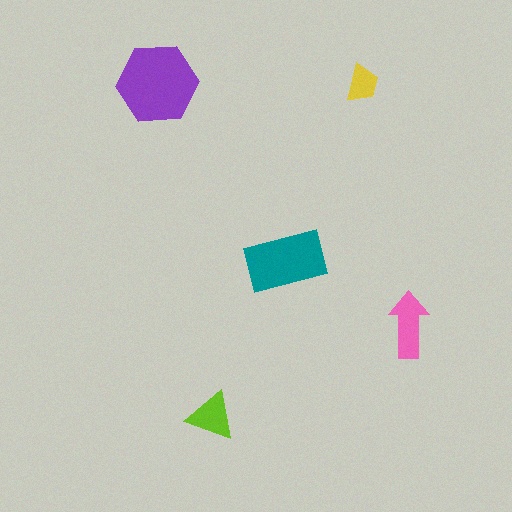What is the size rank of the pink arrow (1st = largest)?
3rd.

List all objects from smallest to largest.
The yellow trapezoid, the lime triangle, the pink arrow, the teal rectangle, the purple hexagon.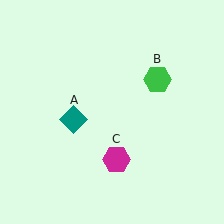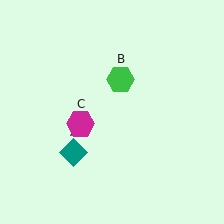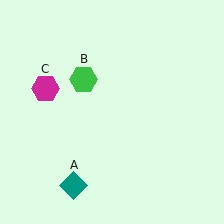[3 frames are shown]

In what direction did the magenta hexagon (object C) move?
The magenta hexagon (object C) moved up and to the left.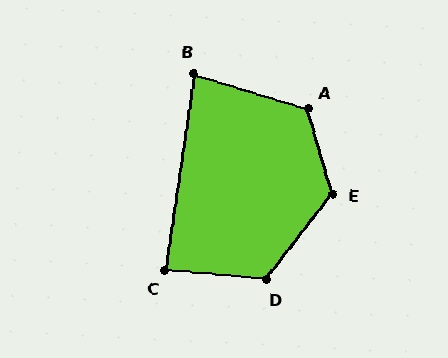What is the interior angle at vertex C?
Approximately 87 degrees (approximately right).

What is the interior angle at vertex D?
Approximately 123 degrees (obtuse).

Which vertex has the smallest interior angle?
B, at approximately 81 degrees.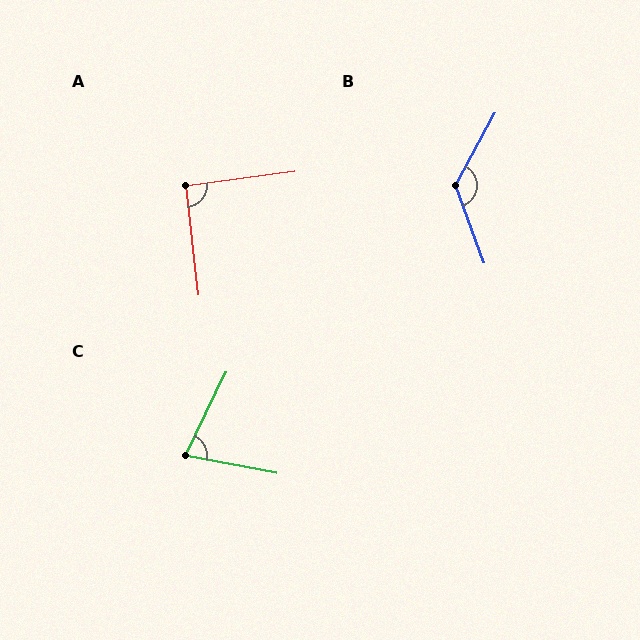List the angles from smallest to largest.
C (76°), A (91°), B (132°).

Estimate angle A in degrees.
Approximately 91 degrees.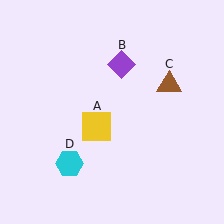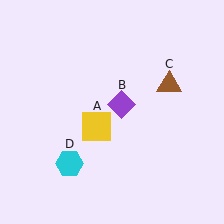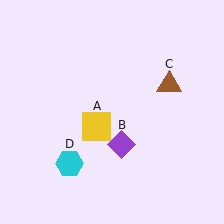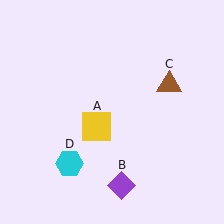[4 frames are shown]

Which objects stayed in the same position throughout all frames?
Yellow square (object A) and brown triangle (object C) and cyan hexagon (object D) remained stationary.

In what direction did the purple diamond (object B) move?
The purple diamond (object B) moved down.